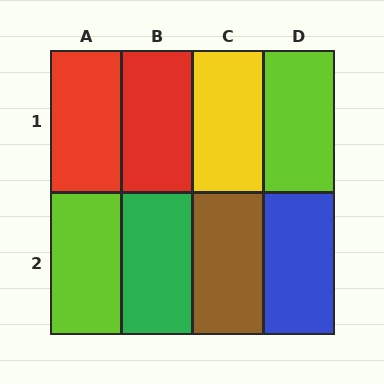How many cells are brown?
1 cell is brown.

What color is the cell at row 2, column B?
Green.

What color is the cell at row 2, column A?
Lime.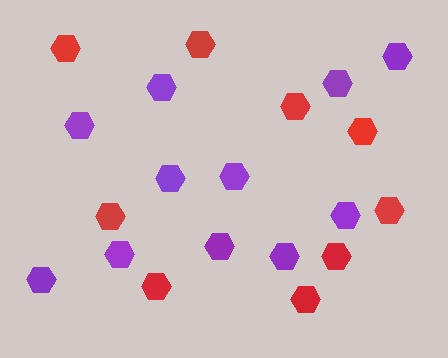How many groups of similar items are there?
There are 2 groups: one group of purple hexagons (11) and one group of red hexagons (9).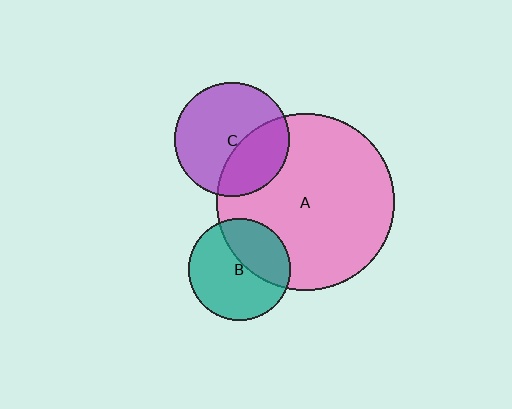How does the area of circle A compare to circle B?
Approximately 3.0 times.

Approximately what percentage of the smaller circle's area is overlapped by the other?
Approximately 40%.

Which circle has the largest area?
Circle A (pink).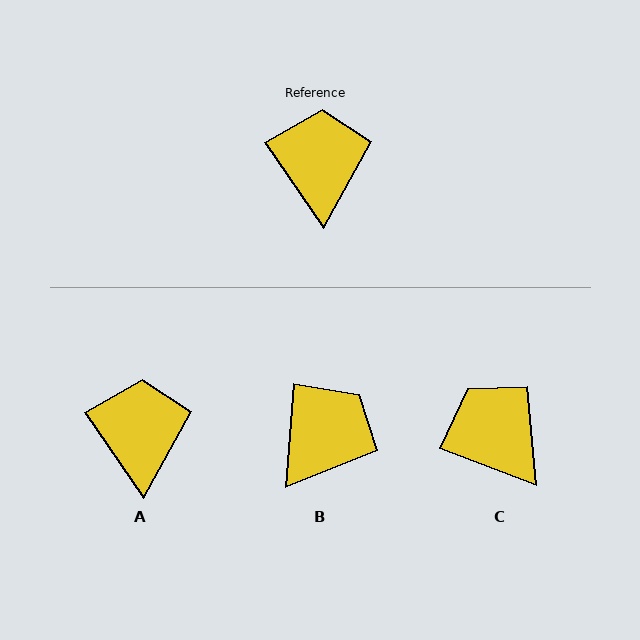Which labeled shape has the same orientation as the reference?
A.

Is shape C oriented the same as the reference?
No, it is off by about 35 degrees.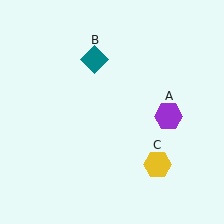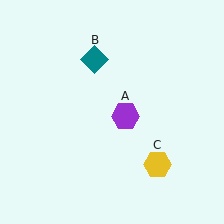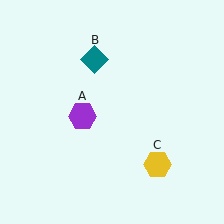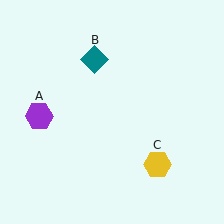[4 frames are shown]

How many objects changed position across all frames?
1 object changed position: purple hexagon (object A).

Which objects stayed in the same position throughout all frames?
Teal diamond (object B) and yellow hexagon (object C) remained stationary.